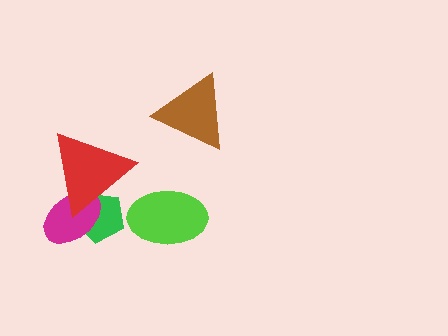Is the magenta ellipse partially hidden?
Yes, it is partially covered by another shape.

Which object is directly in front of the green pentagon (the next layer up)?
The magenta ellipse is directly in front of the green pentagon.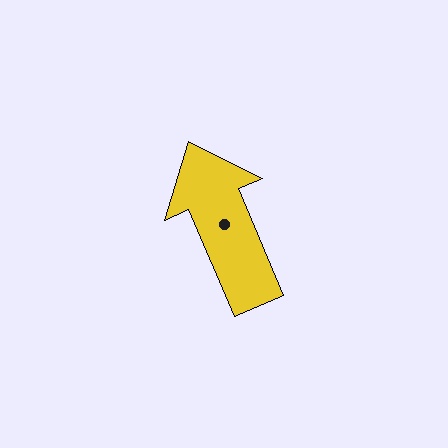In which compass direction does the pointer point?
Northwest.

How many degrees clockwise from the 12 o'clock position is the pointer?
Approximately 337 degrees.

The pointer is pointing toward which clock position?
Roughly 11 o'clock.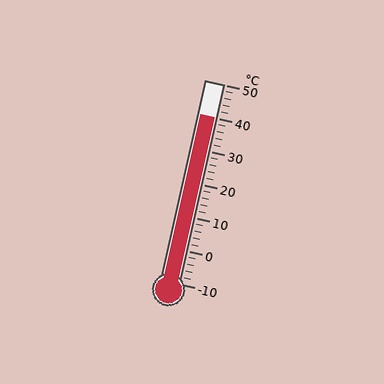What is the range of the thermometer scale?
The thermometer scale ranges from -10°C to 50°C.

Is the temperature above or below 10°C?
The temperature is above 10°C.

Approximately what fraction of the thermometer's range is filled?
The thermometer is filled to approximately 85% of its range.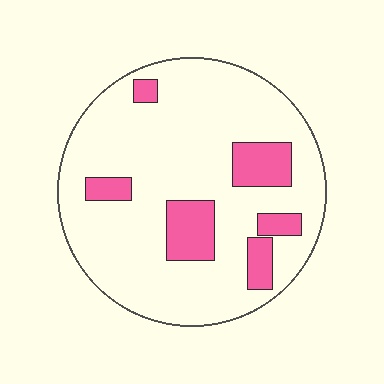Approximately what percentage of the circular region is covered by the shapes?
Approximately 15%.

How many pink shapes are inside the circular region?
6.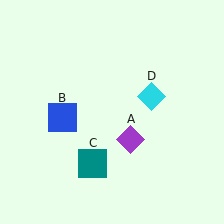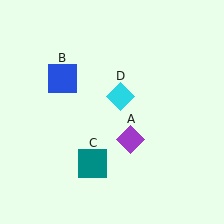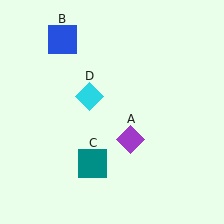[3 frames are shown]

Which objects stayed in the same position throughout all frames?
Purple diamond (object A) and teal square (object C) remained stationary.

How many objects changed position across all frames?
2 objects changed position: blue square (object B), cyan diamond (object D).